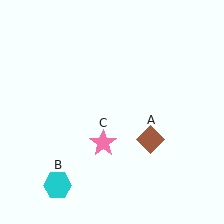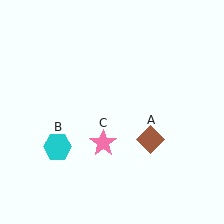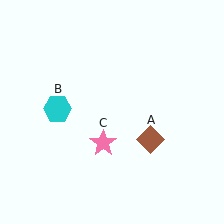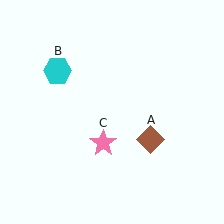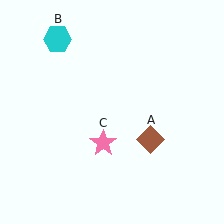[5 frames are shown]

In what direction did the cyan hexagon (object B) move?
The cyan hexagon (object B) moved up.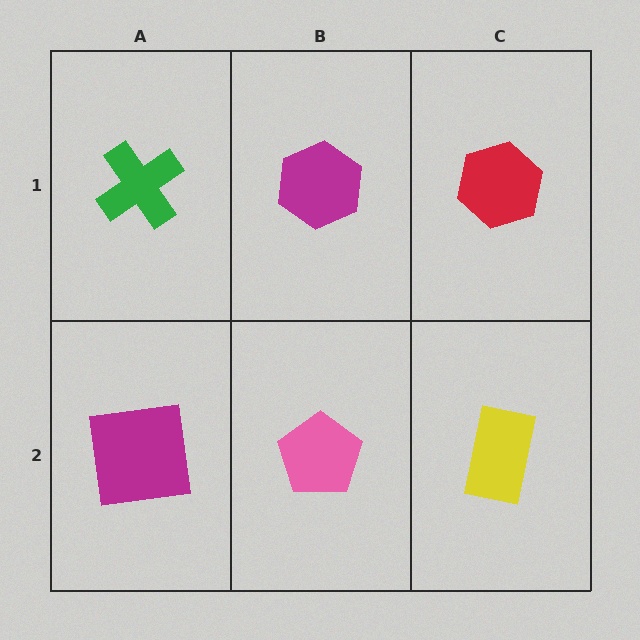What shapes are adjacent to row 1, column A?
A magenta square (row 2, column A), a magenta hexagon (row 1, column B).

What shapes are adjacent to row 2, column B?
A magenta hexagon (row 1, column B), a magenta square (row 2, column A), a yellow rectangle (row 2, column C).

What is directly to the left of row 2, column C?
A pink pentagon.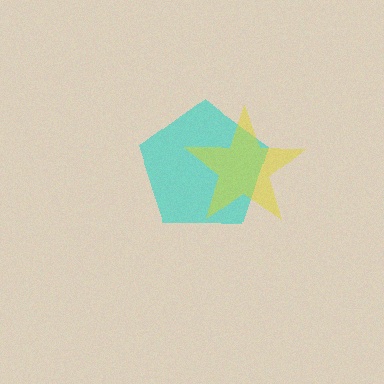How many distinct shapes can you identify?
There are 2 distinct shapes: a cyan pentagon, a yellow star.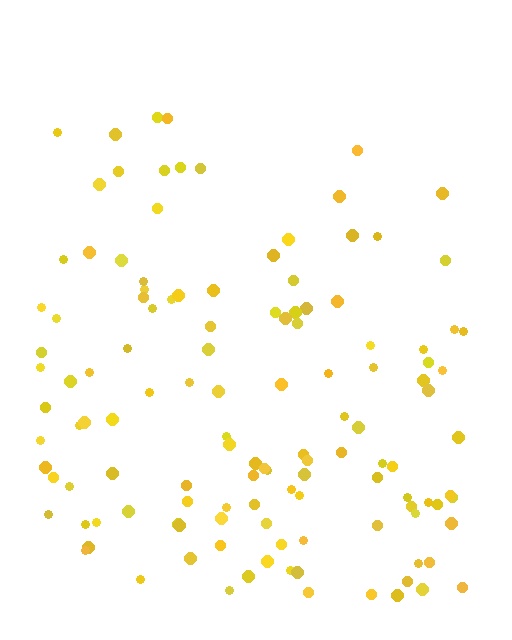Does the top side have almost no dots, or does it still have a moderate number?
Still a moderate number, just noticeably fewer than the bottom.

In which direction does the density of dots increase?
From top to bottom, with the bottom side densest.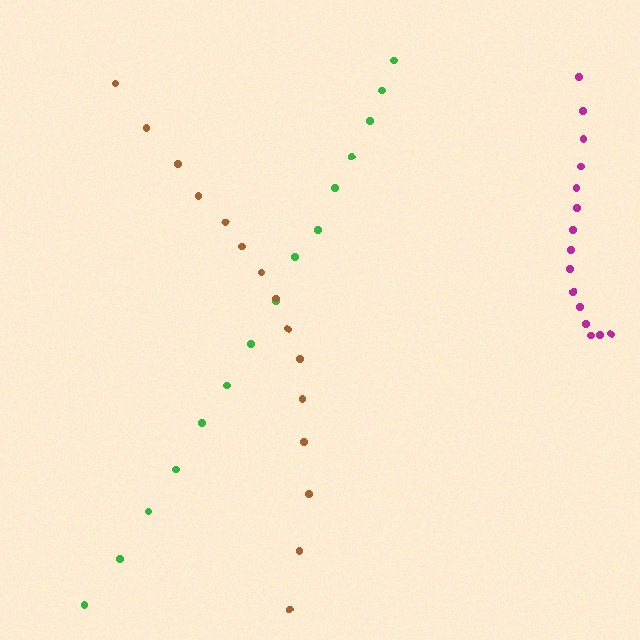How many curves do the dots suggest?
There are 3 distinct paths.